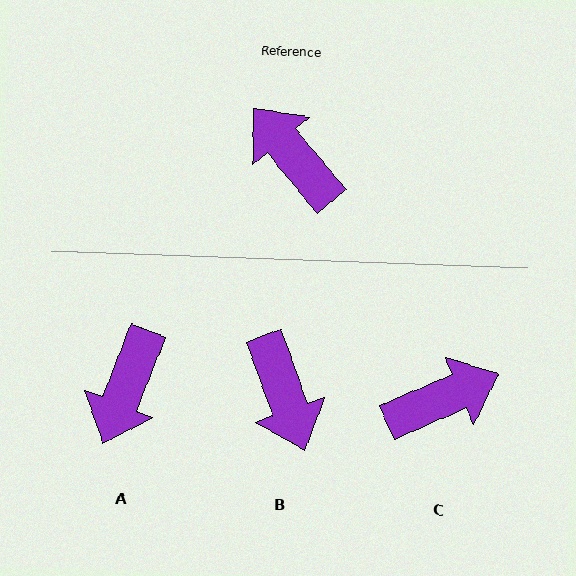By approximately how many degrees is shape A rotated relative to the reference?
Approximately 119 degrees counter-clockwise.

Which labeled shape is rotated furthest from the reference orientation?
B, about 160 degrees away.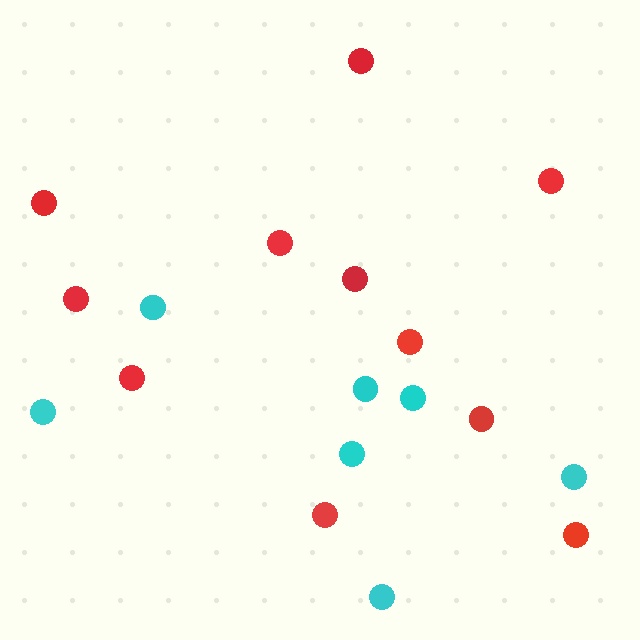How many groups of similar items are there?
There are 2 groups: one group of cyan circles (7) and one group of red circles (11).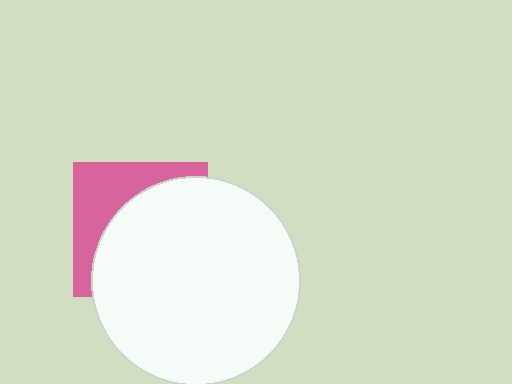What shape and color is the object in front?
The object in front is a white circle.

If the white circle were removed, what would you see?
You would see the complete pink square.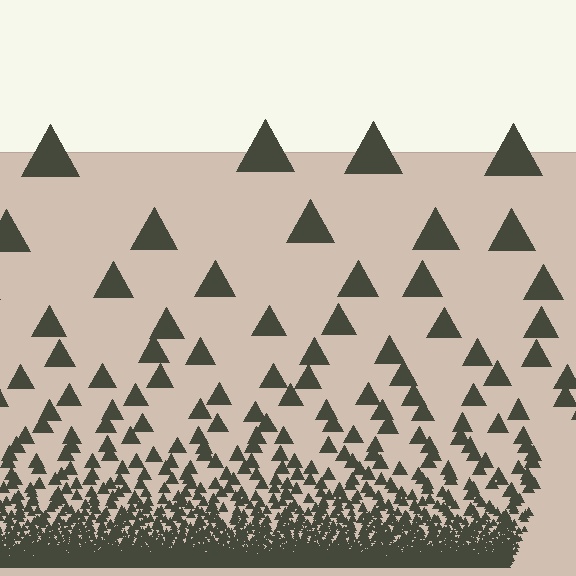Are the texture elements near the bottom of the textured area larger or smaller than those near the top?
Smaller. The gradient is inverted — elements near the bottom are smaller and denser.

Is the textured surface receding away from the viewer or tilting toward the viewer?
The surface appears to tilt toward the viewer. Texture elements get larger and sparser toward the top.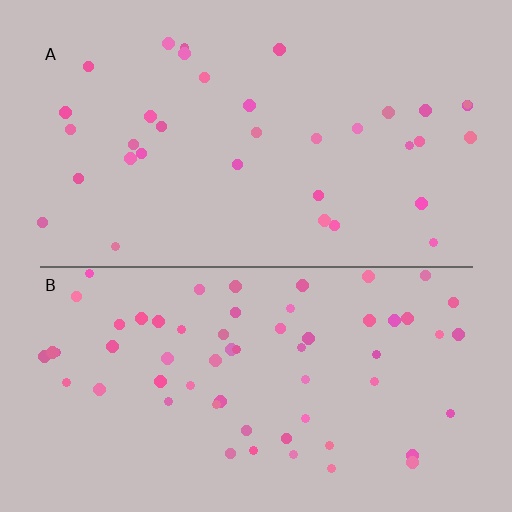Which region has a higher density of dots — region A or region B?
B (the bottom).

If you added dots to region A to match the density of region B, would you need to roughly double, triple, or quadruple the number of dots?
Approximately double.